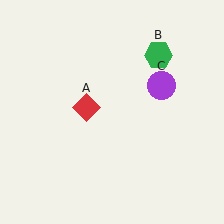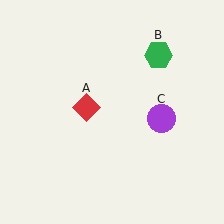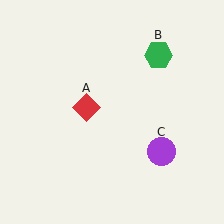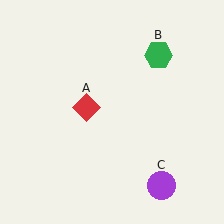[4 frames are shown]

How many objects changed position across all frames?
1 object changed position: purple circle (object C).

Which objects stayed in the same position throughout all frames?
Red diamond (object A) and green hexagon (object B) remained stationary.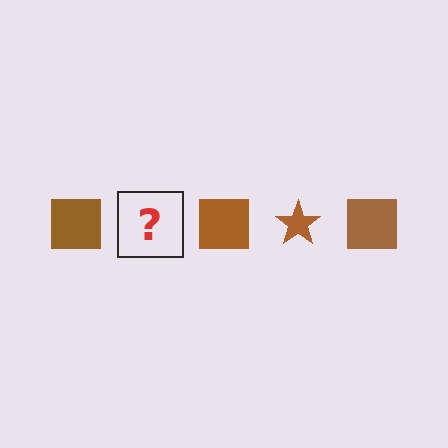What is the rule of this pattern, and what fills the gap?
The rule is that the pattern cycles through square, star shapes in brown. The gap should be filled with a brown star.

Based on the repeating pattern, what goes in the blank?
The blank should be a brown star.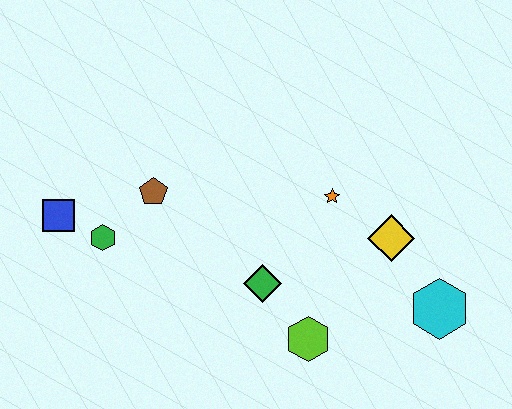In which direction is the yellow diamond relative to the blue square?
The yellow diamond is to the right of the blue square.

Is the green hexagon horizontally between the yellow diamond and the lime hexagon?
No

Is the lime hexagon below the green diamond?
Yes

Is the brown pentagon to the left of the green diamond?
Yes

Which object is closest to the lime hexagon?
The green diamond is closest to the lime hexagon.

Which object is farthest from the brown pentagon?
The cyan hexagon is farthest from the brown pentagon.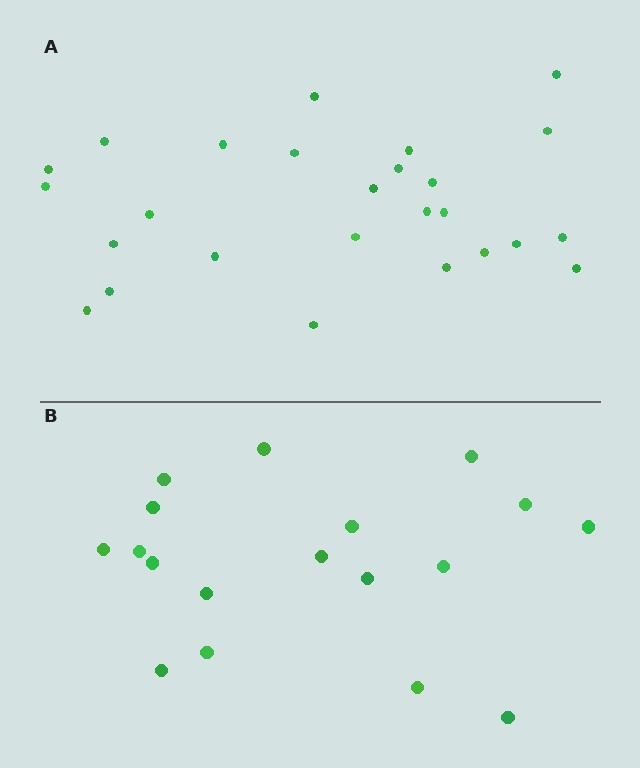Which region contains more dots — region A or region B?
Region A (the top region) has more dots.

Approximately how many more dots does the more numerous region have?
Region A has roughly 8 or so more dots than region B.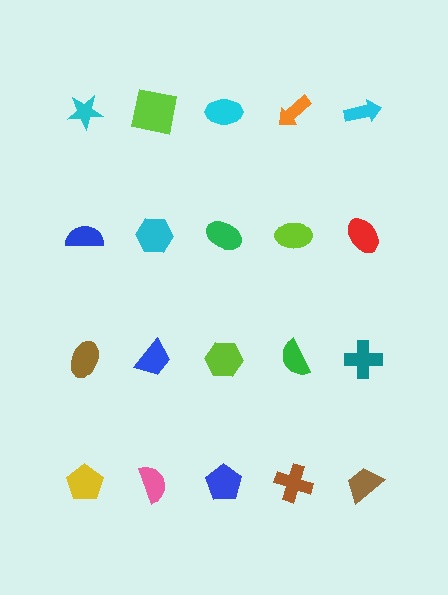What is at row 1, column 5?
A cyan arrow.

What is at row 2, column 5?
A red ellipse.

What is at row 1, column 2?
A lime square.